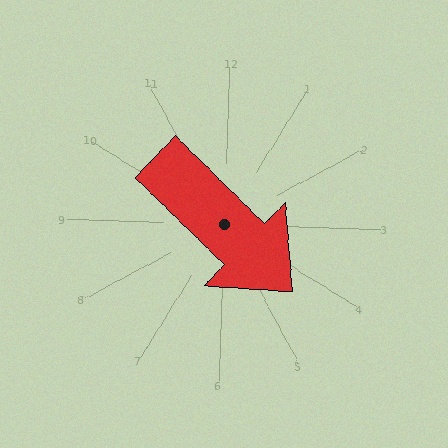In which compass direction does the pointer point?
Southeast.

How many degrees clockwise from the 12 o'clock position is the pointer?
Approximately 133 degrees.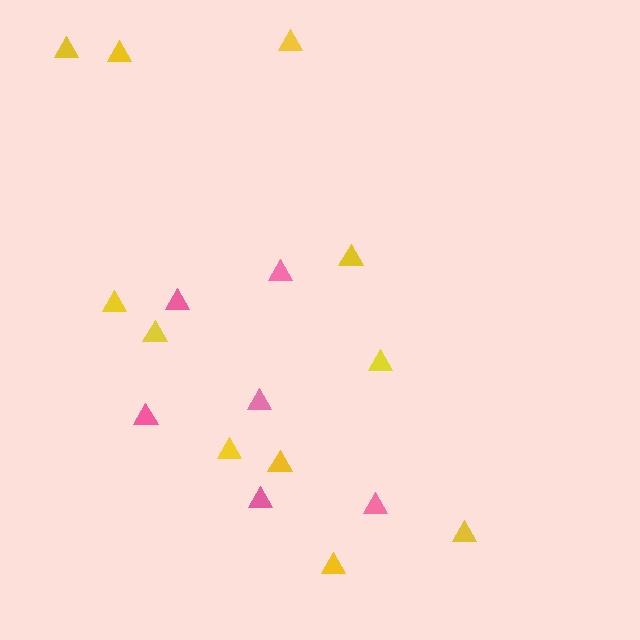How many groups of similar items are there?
There are 2 groups: one group of yellow triangles (11) and one group of pink triangles (6).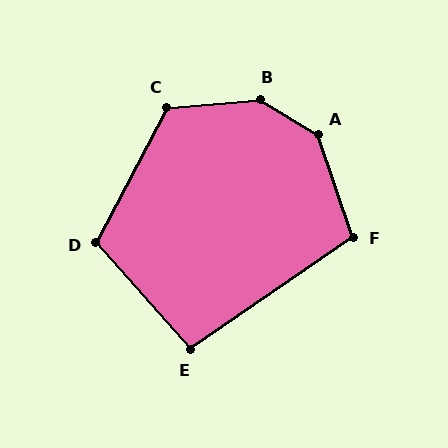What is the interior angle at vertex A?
Approximately 140 degrees (obtuse).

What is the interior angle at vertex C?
Approximately 123 degrees (obtuse).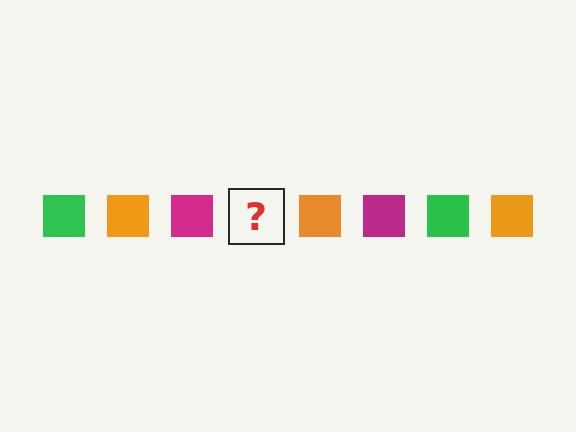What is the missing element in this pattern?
The missing element is a green square.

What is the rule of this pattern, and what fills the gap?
The rule is that the pattern cycles through green, orange, magenta squares. The gap should be filled with a green square.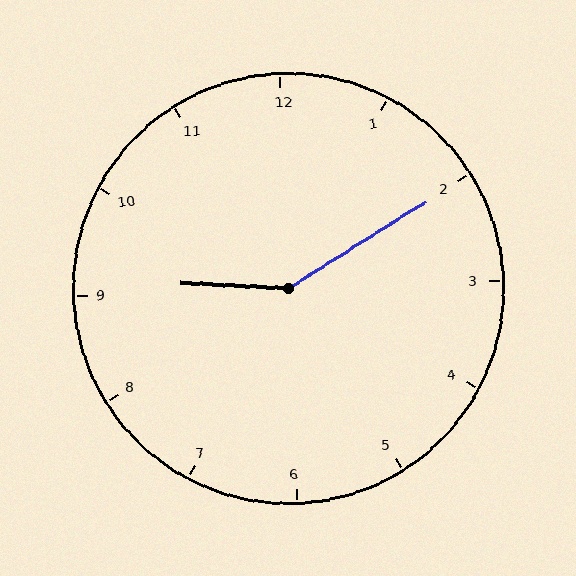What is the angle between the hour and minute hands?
Approximately 145 degrees.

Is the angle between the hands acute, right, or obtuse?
It is obtuse.